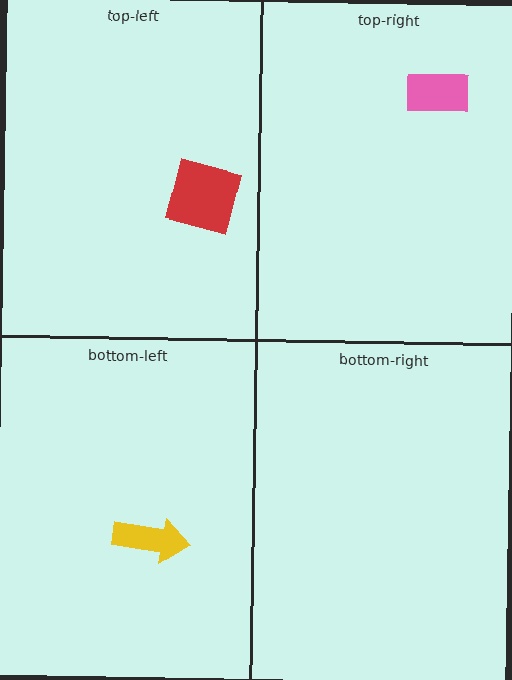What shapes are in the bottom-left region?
The yellow arrow.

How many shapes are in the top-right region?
1.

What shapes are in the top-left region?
The red square.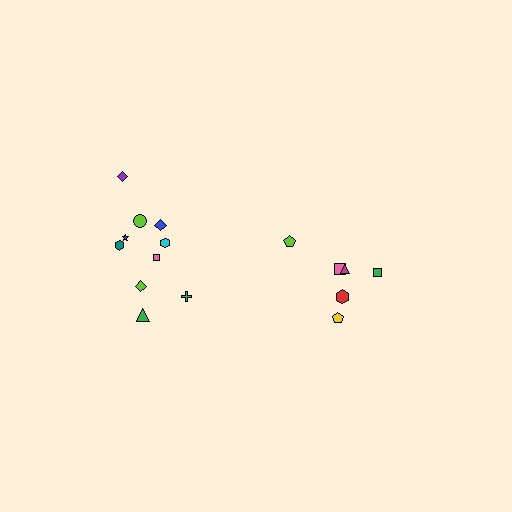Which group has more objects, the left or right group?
The left group.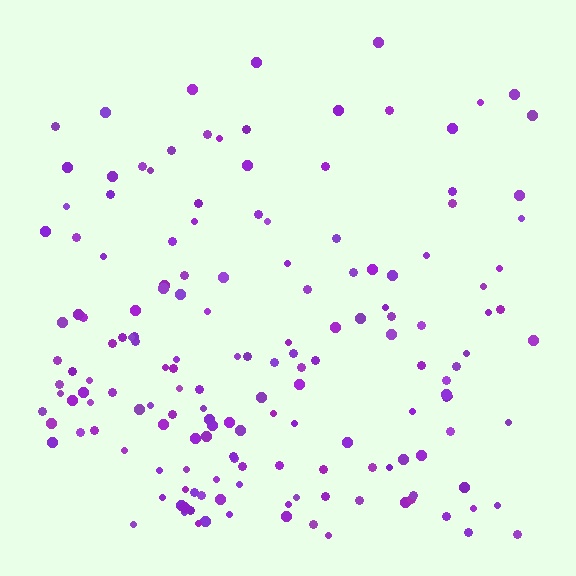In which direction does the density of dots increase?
From top to bottom, with the bottom side densest.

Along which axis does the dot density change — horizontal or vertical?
Vertical.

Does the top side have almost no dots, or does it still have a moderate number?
Still a moderate number, just noticeably fewer than the bottom.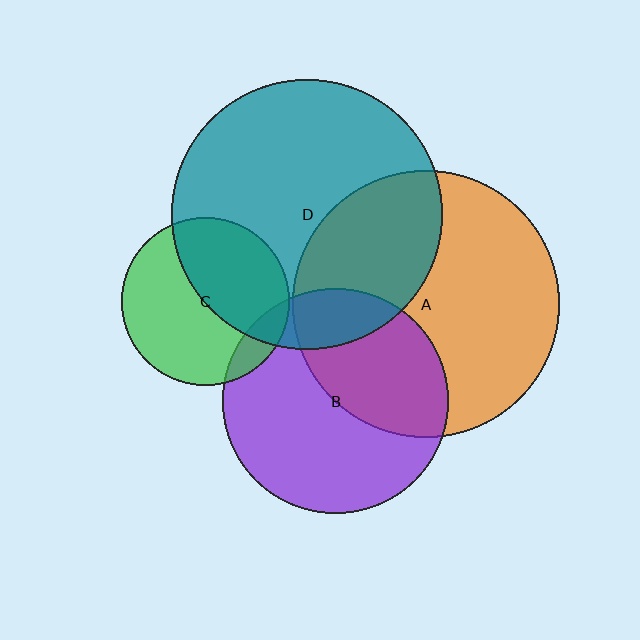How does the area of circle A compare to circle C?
Approximately 2.5 times.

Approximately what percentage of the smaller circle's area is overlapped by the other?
Approximately 10%.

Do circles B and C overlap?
Yes.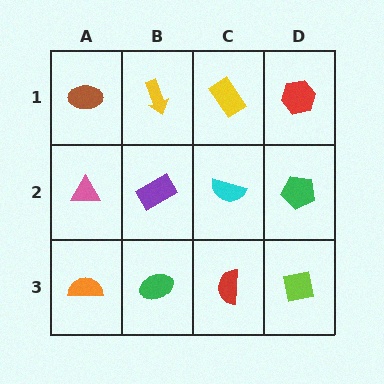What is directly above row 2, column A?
A brown ellipse.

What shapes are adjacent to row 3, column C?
A cyan semicircle (row 2, column C), a green ellipse (row 3, column B), a lime square (row 3, column D).